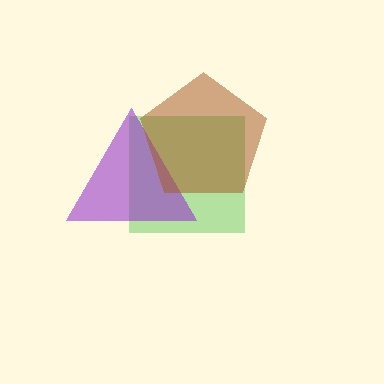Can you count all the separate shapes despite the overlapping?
Yes, there are 3 separate shapes.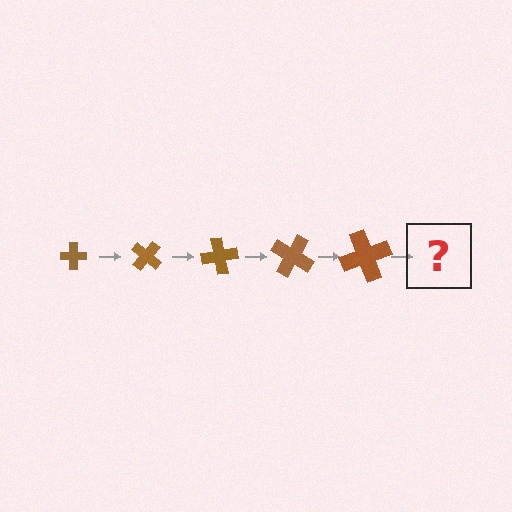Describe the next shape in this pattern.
It should be a cross, larger than the previous one and rotated 200 degrees from the start.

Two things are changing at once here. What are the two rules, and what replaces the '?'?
The two rules are that the cross grows larger each step and it rotates 40 degrees each step. The '?' should be a cross, larger than the previous one and rotated 200 degrees from the start.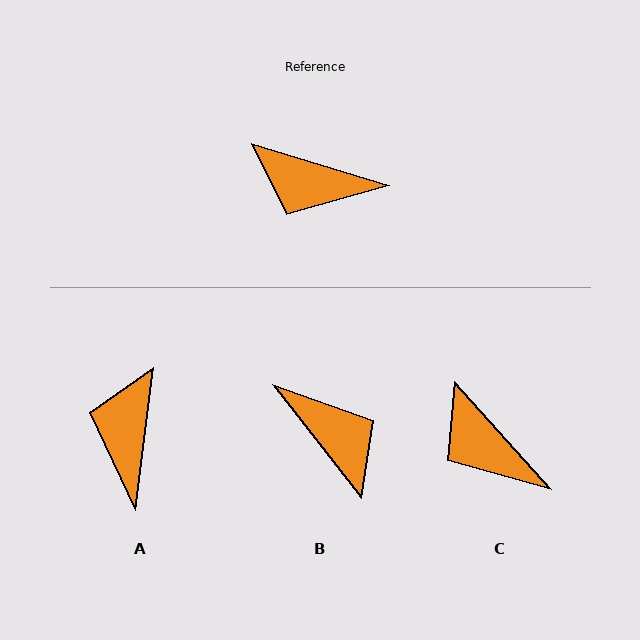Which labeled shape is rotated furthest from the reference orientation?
B, about 145 degrees away.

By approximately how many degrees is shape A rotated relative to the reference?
Approximately 80 degrees clockwise.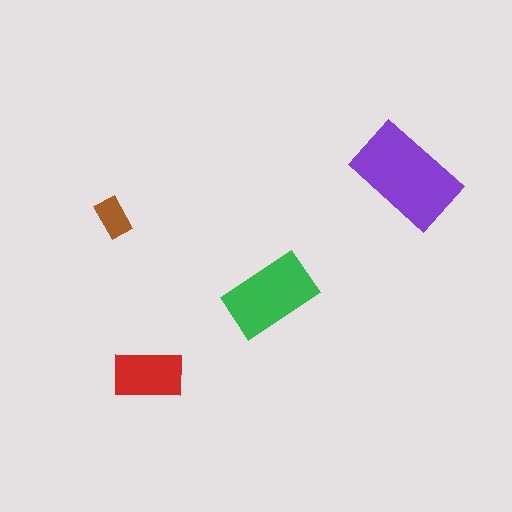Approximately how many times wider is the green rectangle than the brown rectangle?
About 2 times wider.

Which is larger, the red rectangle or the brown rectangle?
The red one.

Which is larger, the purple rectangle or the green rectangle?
The purple one.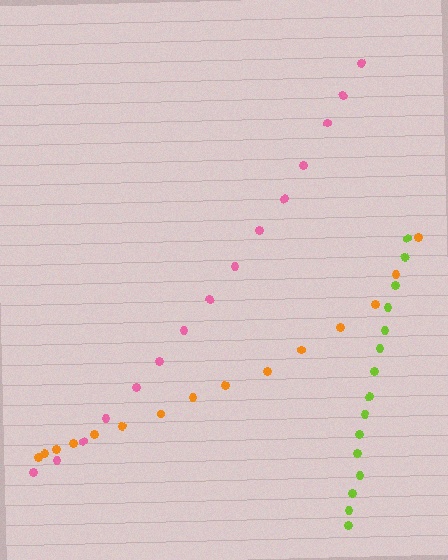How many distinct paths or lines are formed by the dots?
There are 3 distinct paths.